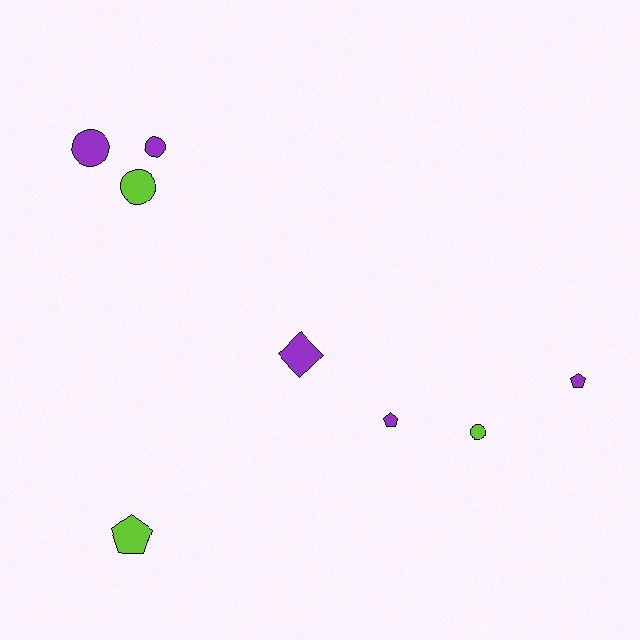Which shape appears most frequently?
Circle, with 4 objects.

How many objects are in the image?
There are 8 objects.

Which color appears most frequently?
Purple, with 5 objects.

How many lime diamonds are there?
There are no lime diamonds.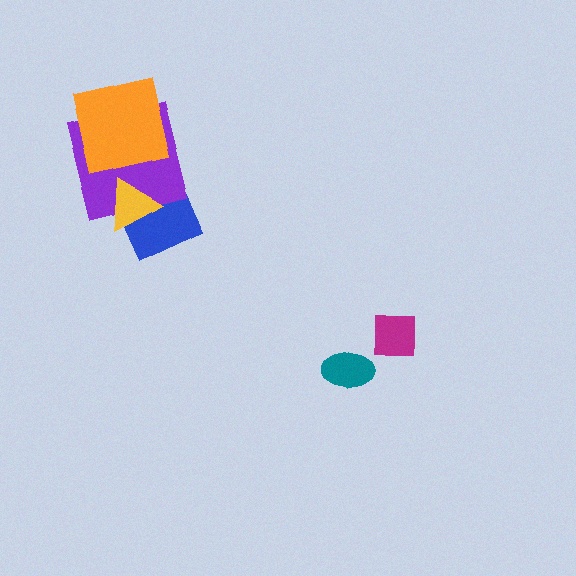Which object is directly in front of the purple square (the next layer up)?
The yellow triangle is directly in front of the purple square.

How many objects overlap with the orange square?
1 object overlaps with the orange square.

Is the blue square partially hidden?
Yes, it is partially covered by another shape.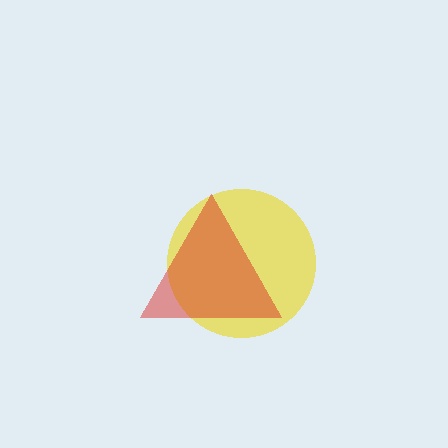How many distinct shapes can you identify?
There are 2 distinct shapes: a yellow circle, a red triangle.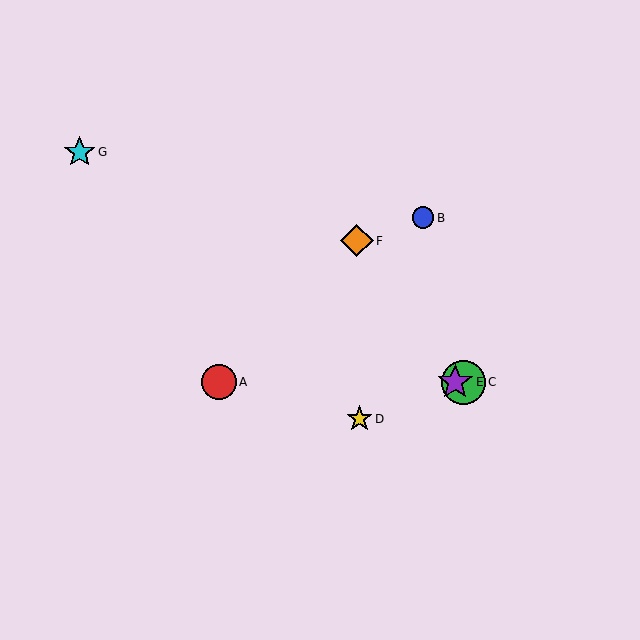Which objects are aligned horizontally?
Objects A, C, E are aligned horizontally.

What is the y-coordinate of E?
Object E is at y≈382.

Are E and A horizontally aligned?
Yes, both are at y≈382.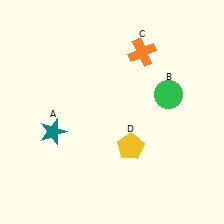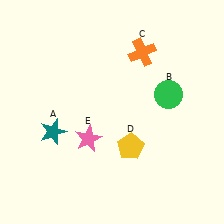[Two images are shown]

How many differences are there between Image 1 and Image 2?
There is 1 difference between the two images.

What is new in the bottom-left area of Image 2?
A pink star (E) was added in the bottom-left area of Image 2.